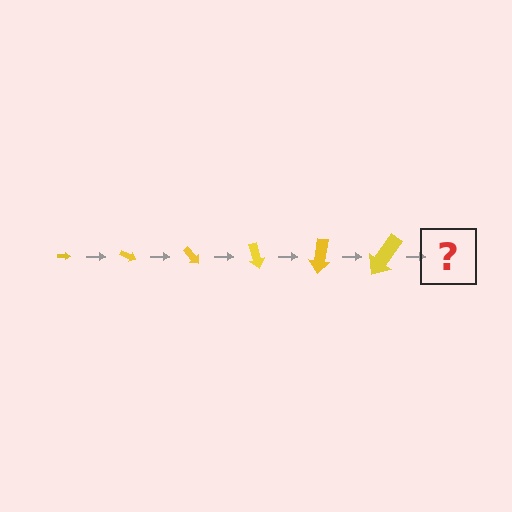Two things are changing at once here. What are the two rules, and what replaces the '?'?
The two rules are that the arrow grows larger each step and it rotates 25 degrees each step. The '?' should be an arrow, larger than the previous one and rotated 150 degrees from the start.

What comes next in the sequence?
The next element should be an arrow, larger than the previous one and rotated 150 degrees from the start.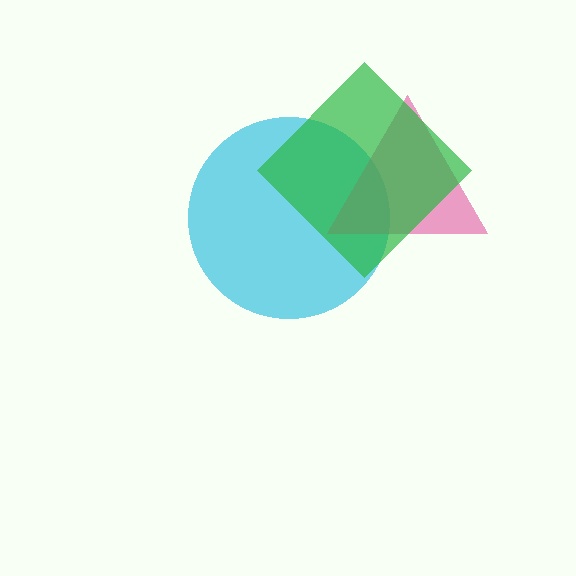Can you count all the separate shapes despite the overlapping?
Yes, there are 3 separate shapes.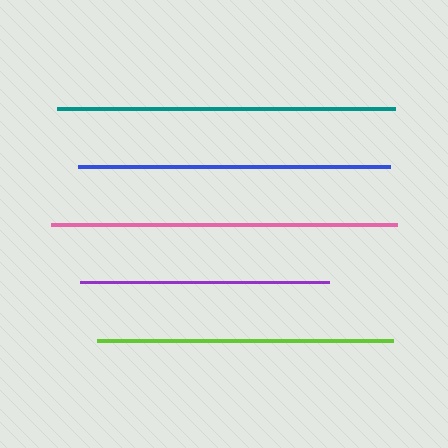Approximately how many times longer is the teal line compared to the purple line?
The teal line is approximately 1.4 times the length of the purple line.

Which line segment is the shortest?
The purple line is the shortest at approximately 249 pixels.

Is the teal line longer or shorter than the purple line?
The teal line is longer than the purple line.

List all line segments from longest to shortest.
From longest to shortest: pink, teal, blue, lime, purple.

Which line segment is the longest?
The pink line is the longest at approximately 346 pixels.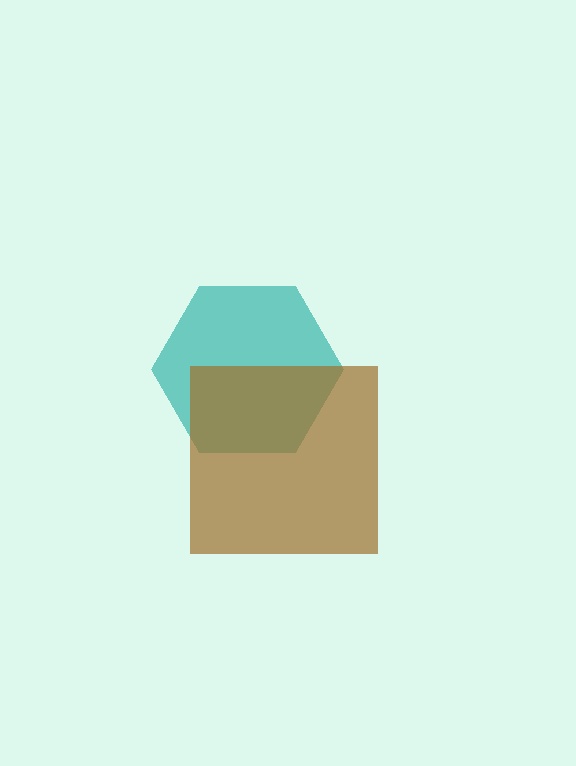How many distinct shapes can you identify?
There are 2 distinct shapes: a teal hexagon, a brown square.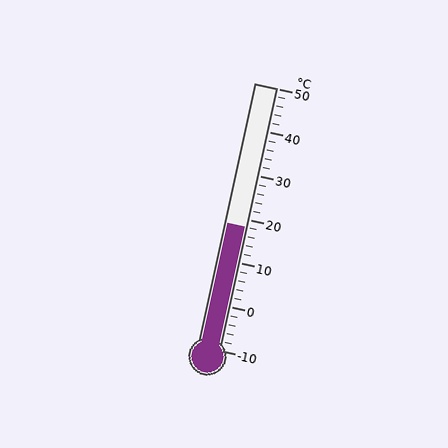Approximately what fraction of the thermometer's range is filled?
The thermometer is filled to approximately 45% of its range.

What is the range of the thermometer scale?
The thermometer scale ranges from -10°C to 50°C.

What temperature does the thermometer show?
The thermometer shows approximately 18°C.